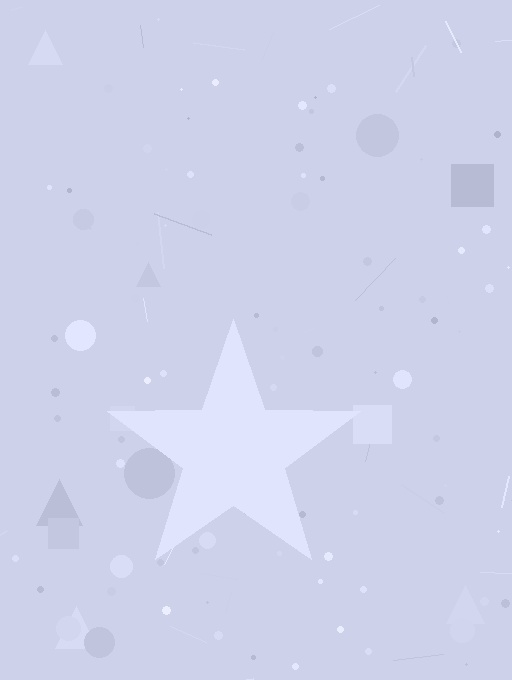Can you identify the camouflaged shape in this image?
The camouflaged shape is a star.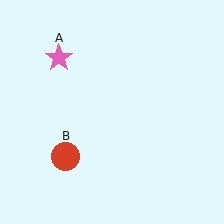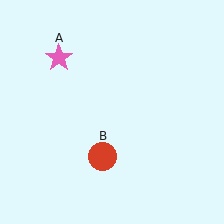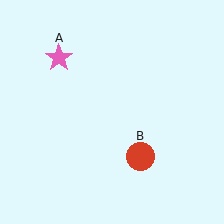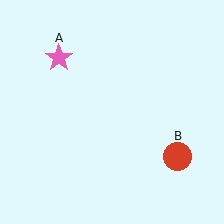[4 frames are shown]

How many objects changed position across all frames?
1 object changed position: red circle (object B).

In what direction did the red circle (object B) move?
The red circle (object B) moved right.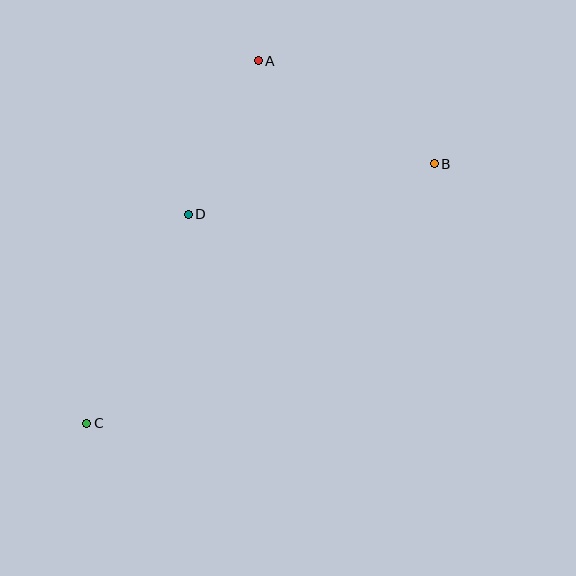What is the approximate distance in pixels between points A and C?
The distance between A and C is approximately 401 pixels.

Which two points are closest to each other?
Points A and D are closest to each other.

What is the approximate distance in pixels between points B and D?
The distance between B and D is approximately 251 pixels.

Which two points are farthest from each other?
Points B and C are farthest from each other.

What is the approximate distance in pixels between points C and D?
The distance between C and D is approximately 232 pixels.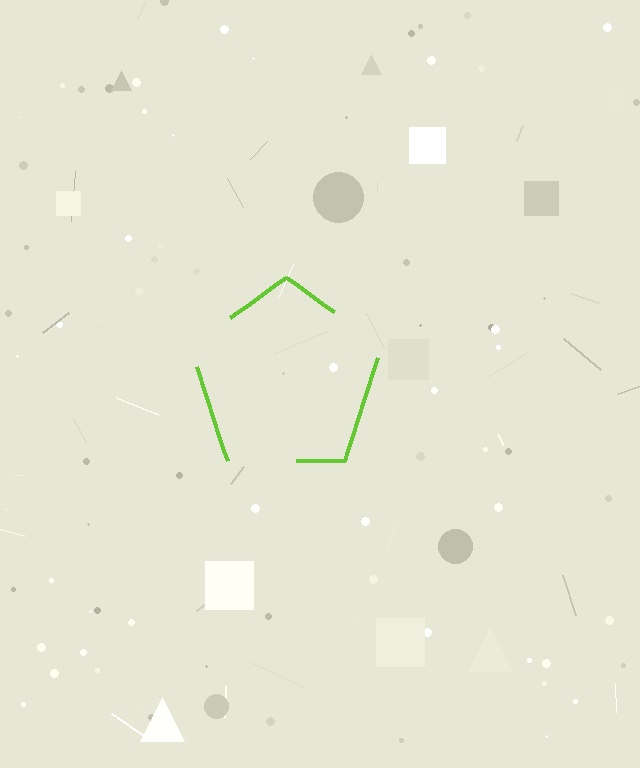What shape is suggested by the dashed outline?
The dashed outline suggests a pentagon.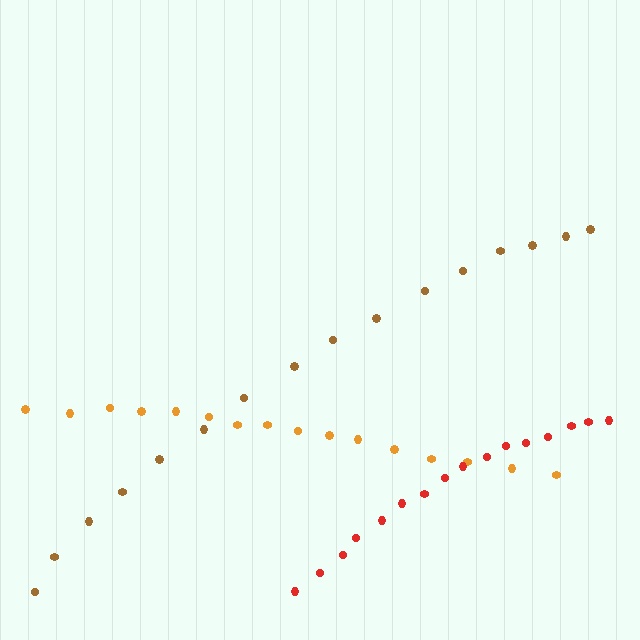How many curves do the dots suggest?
There are 3 distinct paths.